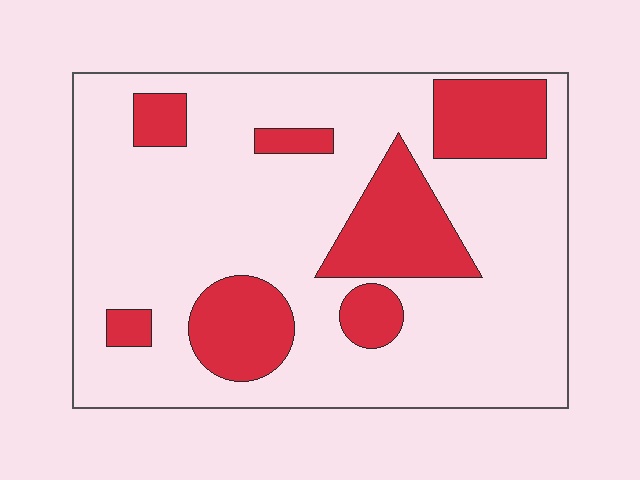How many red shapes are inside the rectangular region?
7.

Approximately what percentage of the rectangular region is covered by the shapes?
Approximately 25%.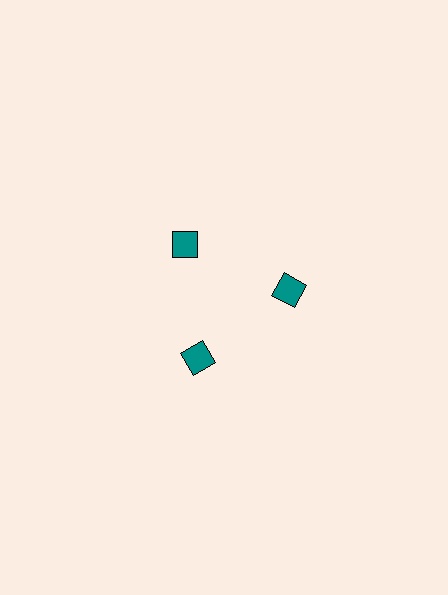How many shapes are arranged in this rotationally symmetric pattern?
There are 3 shapes, arranged in 3 groups of 1.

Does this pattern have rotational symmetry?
Yes, this pattern has 3-fold rotational symmetry. It looks the same after rotating 120 degrees around the center.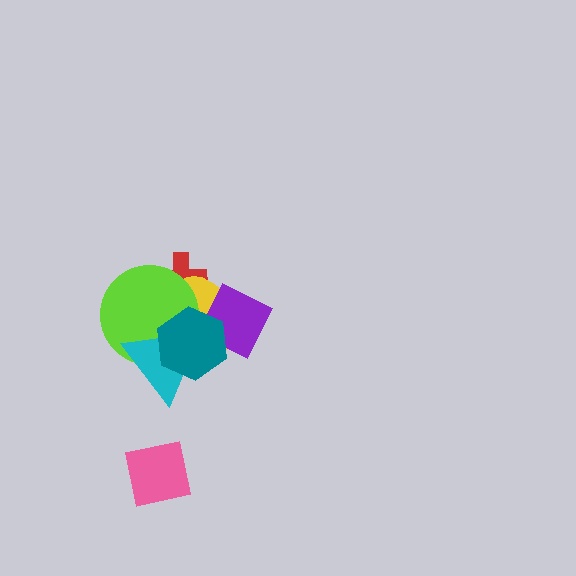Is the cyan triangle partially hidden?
Yes, it is partially covered by another shape.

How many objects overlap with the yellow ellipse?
5 objects overlap with the yellow ellipse.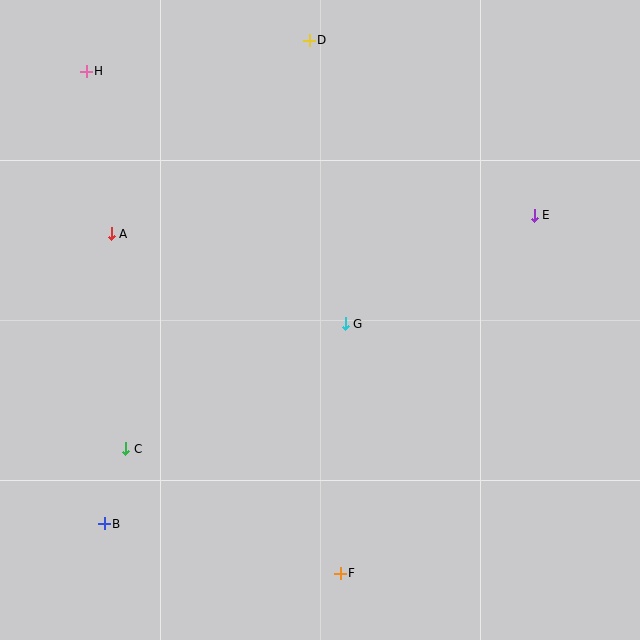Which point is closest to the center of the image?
Point G at (345, 324) is closest to the center.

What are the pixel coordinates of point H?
Point H is at (86, 71).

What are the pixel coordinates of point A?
Point A is at (111, 234).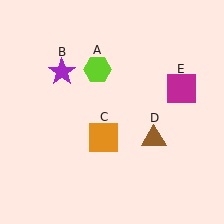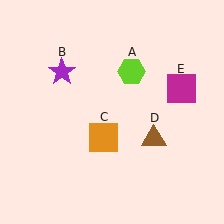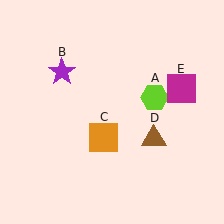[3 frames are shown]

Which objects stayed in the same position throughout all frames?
Purple star (object B) and orange square (object C) and brown triangle (object D) and magenta square (object E) remained stationary.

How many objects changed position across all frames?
1 object changed position: lime hexagon (object A).